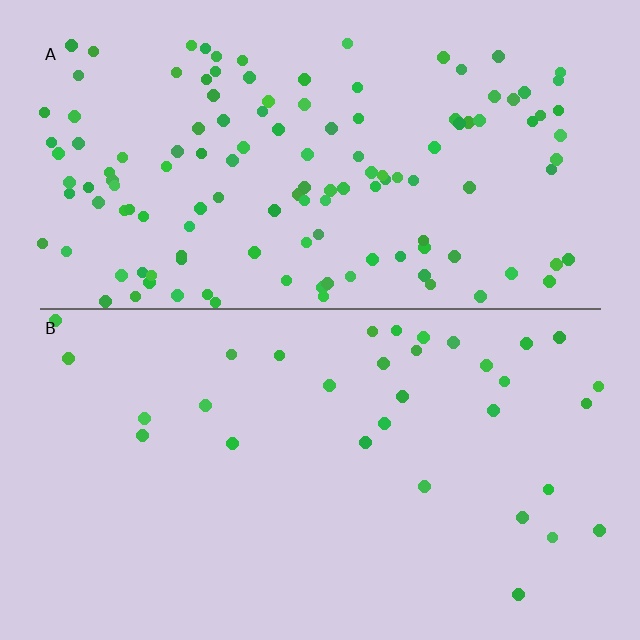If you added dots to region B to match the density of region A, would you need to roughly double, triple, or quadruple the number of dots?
Approximately quadruple.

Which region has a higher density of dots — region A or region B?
A (the top).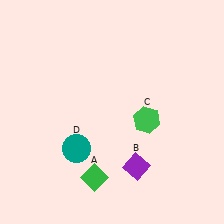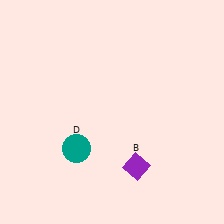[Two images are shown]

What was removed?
The green diamond (A), the green hexagon (C) were removed in Image 2.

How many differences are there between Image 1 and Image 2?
There are 2 differences between the two images.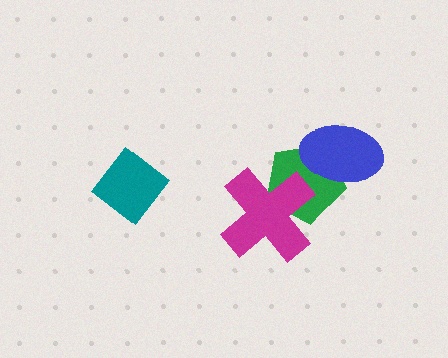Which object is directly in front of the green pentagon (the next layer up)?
The magenta cross is directly in front of the green pentagon.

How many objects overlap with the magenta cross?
1 object overlaps with the magenta cross.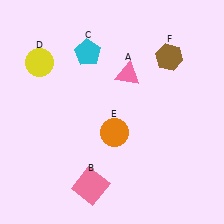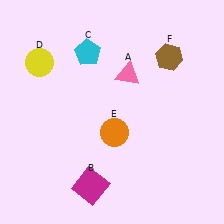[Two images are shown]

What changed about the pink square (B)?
In Image 1, B is pink. In Image 2, it changed to magenta.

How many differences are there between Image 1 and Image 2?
There is 1 difference between the two images.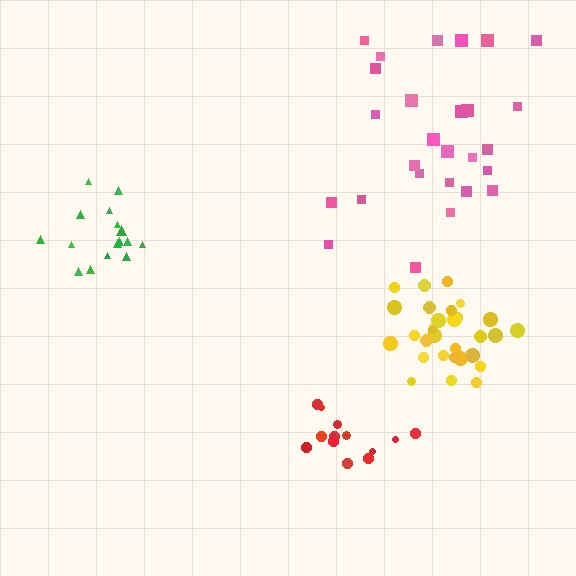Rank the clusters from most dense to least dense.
yellow, green, red, pink.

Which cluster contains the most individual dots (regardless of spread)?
Yellow (30).